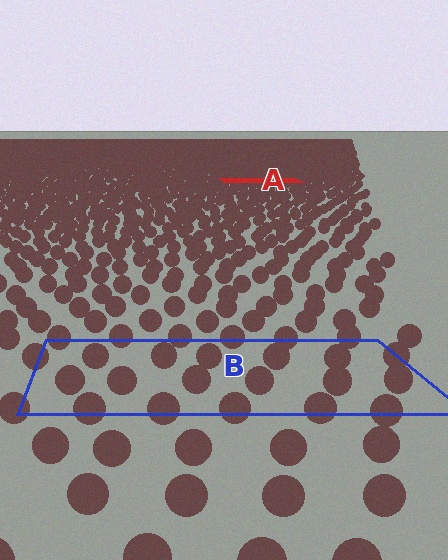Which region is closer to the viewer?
Region B is closer. The texture elements there are larger and more spread out.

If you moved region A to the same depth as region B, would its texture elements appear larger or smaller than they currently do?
They would appear larger. At a closer depth, the same texture elements are projected at a bigger on-screen size.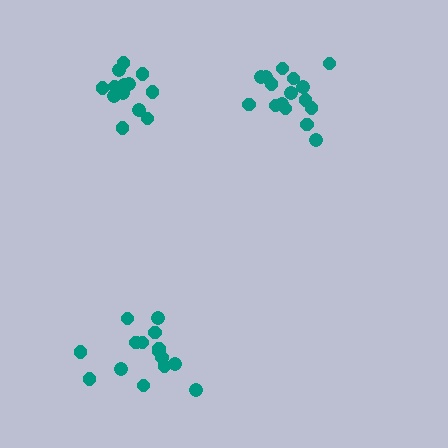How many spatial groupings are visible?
There are 3 spatial groupings.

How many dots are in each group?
Group 1: 15 dots, Group 2: 16 dots, Group 3: 13 dots (44 total).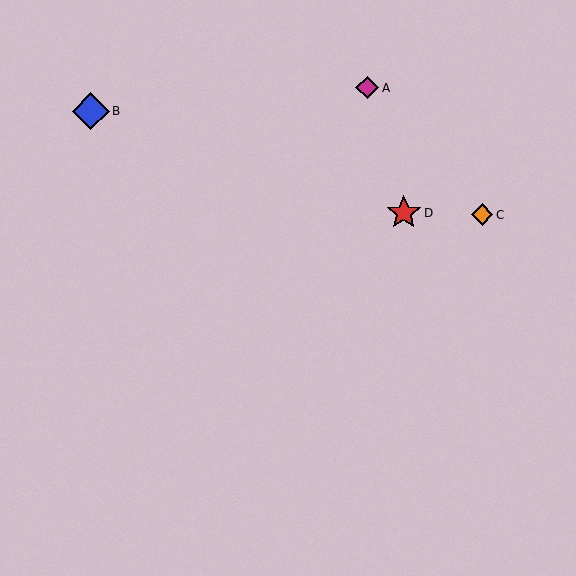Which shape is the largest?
The blue diamond (labeled B) is the largest.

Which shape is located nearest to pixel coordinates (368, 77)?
The magenta diamond (labeled A) at (367, 88) is nearest to that location.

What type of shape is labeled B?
Shape B is a blue diamond.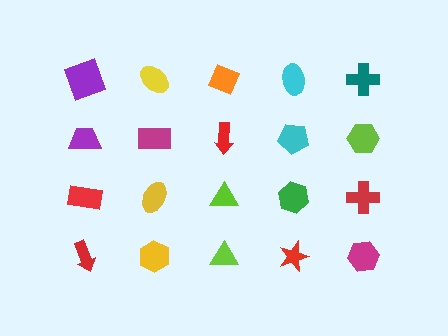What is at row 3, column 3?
A lime triangle.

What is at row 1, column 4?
A cyan ellipse.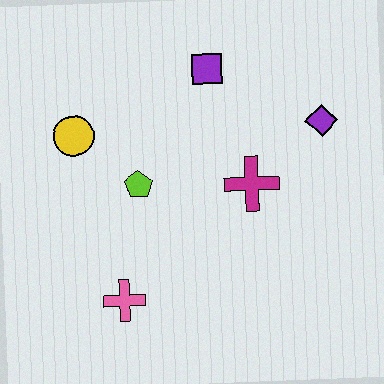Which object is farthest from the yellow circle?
The purple diamond is farthest from the yellow circle.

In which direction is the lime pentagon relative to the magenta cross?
The lime pentagon is to the left of the magenta cross.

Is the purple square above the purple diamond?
Yes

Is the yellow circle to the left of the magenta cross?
Yes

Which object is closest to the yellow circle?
The lime pentagon is closest to the yellow circle.